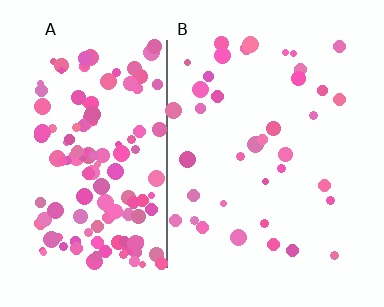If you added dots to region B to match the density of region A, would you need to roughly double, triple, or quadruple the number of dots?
Approximately quadruple.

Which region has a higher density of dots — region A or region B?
A (the left).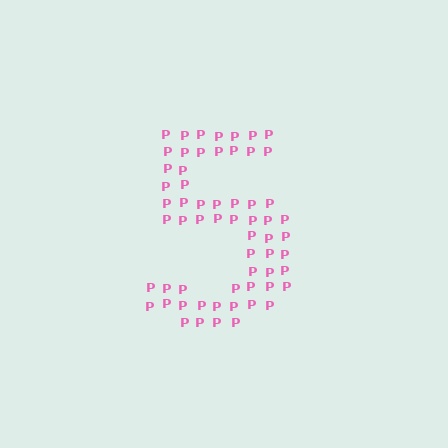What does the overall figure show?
The overall figure shows the digit 5.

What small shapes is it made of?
It is made of small letter P's.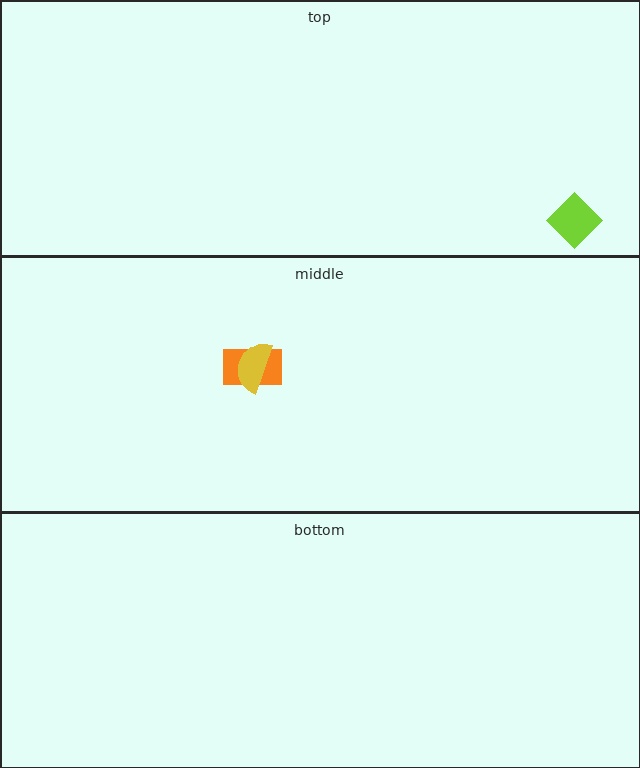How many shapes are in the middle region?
2.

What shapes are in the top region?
The lime diamond.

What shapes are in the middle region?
The orange rectangle, the yellow semicircle.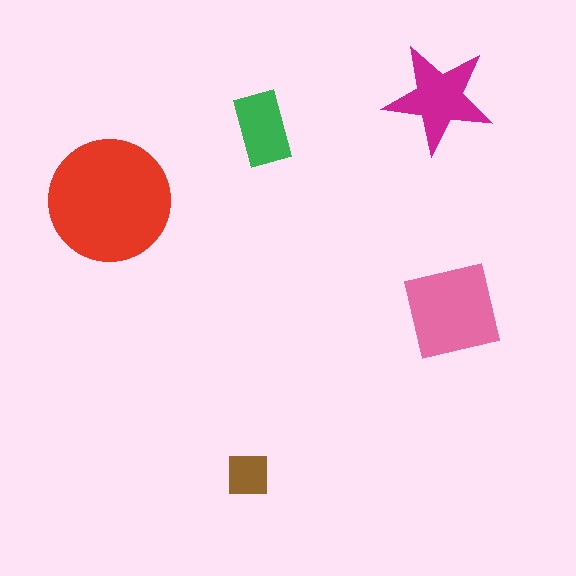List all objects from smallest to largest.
The brown square, the green rectangle, the magenta star, the pink square, the red circle.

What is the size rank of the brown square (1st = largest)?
5th.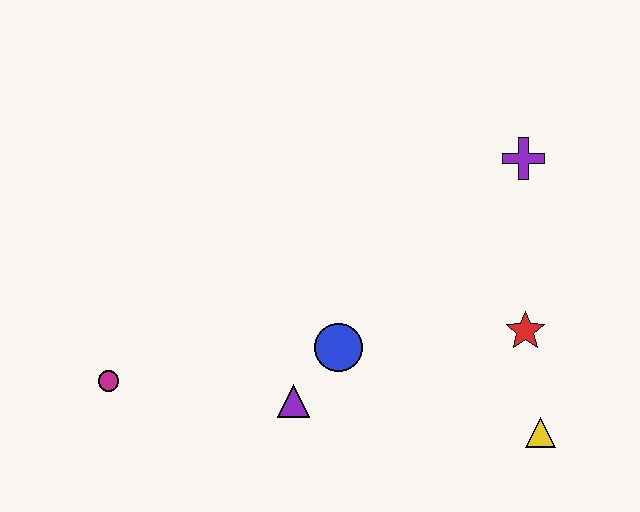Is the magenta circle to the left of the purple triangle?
Yes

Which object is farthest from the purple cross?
The magenta circle is farthest from the purple cross.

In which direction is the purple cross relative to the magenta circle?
The purple cross is to the right of the magenta circle.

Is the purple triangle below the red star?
Yes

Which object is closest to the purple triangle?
The blue circle is closest to the purple triangle.